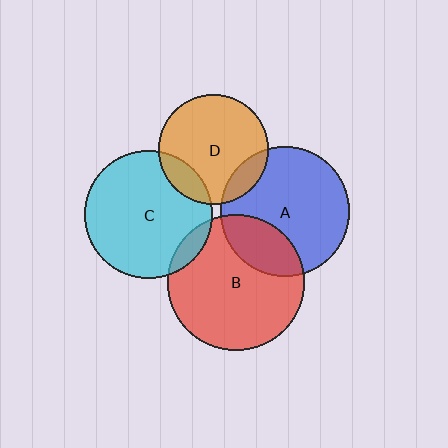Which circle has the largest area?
Circle B (red).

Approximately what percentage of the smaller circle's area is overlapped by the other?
Approximately 15%.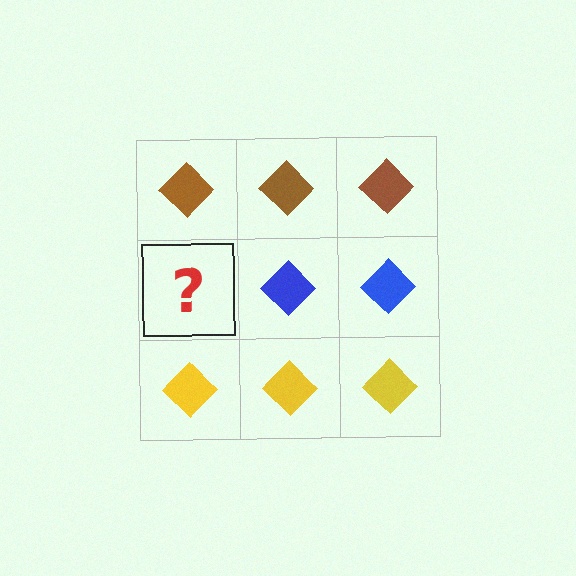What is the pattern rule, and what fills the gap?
The rule is that each row has a consistent color. The gap should be filled with a blue diamond.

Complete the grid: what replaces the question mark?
The question mark should be replaced with a blue diamond.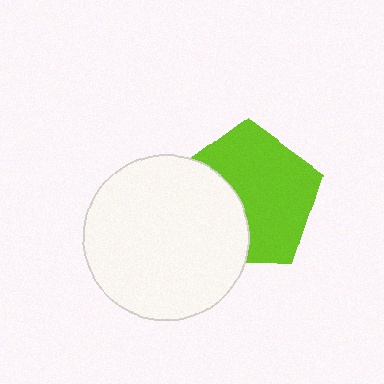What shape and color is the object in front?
The object in front is a white circle.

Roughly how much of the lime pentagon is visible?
About half of it is visible (roughly 64%).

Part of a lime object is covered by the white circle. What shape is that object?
It is a pentagon.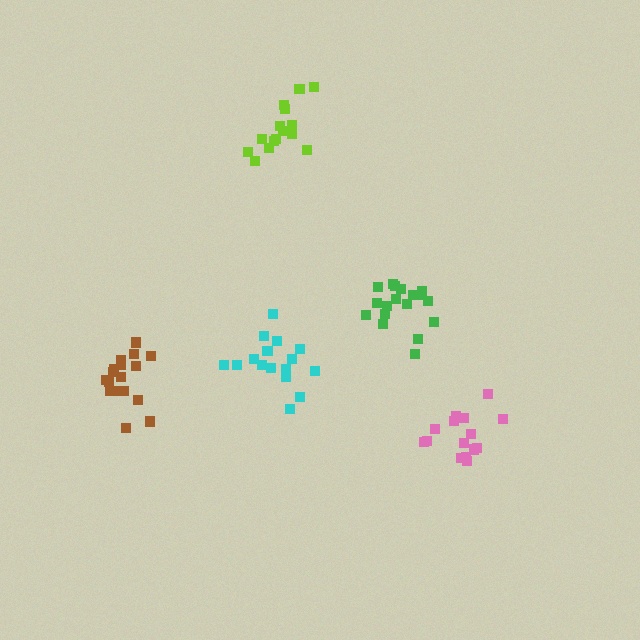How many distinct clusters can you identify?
There are 5 distinct clusters.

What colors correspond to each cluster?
The clusters are colored: green, brown, pink, lime, cyan.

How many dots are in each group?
Group 1: 18 dots, Group 2: 17 dots, Group 3: 15 dots, Group 4: 15 dots, Group 5: 17 dots (82 total).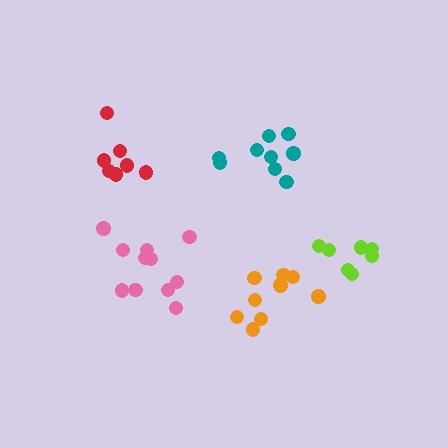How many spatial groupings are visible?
There are 5 spatial groupings.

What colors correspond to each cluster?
The clusters are colored: teal, pink, red, orange, lime.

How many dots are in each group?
Group 1: 9 dots, Group 2: 11 dots, Group 3: 7 dots, Group 4: 9 dots, Group 5: 7 dots (43 total).